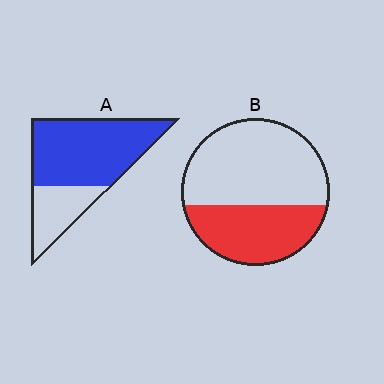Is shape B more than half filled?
No.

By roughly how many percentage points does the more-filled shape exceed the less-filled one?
By roughly 30 percentage points (A over B).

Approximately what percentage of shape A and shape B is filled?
A is approximately 70% and B is approximately 40%.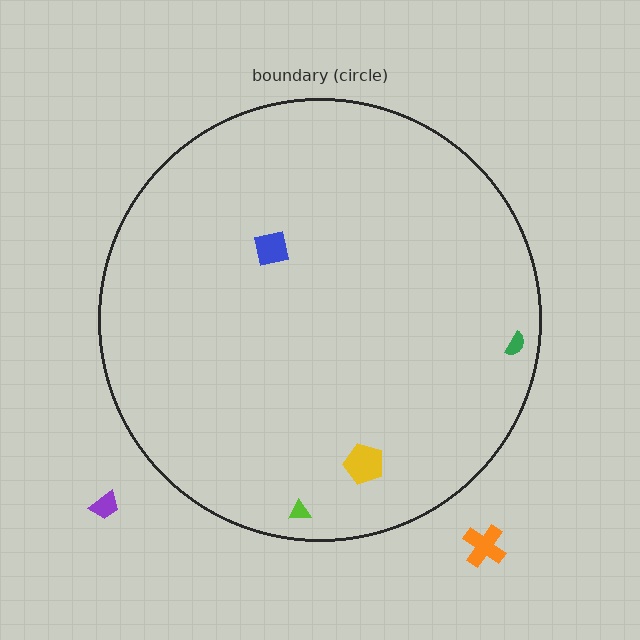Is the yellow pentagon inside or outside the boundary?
Inside.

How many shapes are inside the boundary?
4 inside, 2 outside.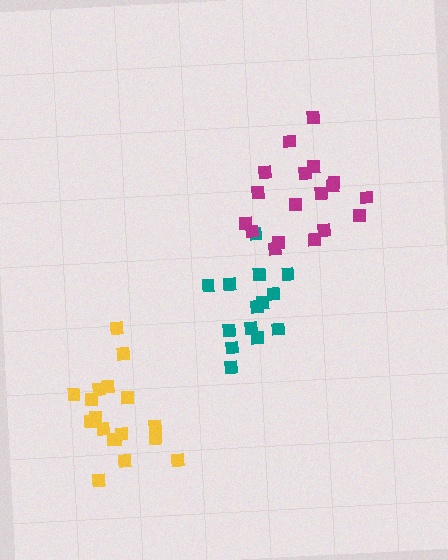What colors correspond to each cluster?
The clusters are colored: teal, magenta, yellow.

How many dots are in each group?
Group 1: 14 dots, Group 2: 18 dots, Group 3: 18 dots (50 total).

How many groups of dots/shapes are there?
There are 3 groups.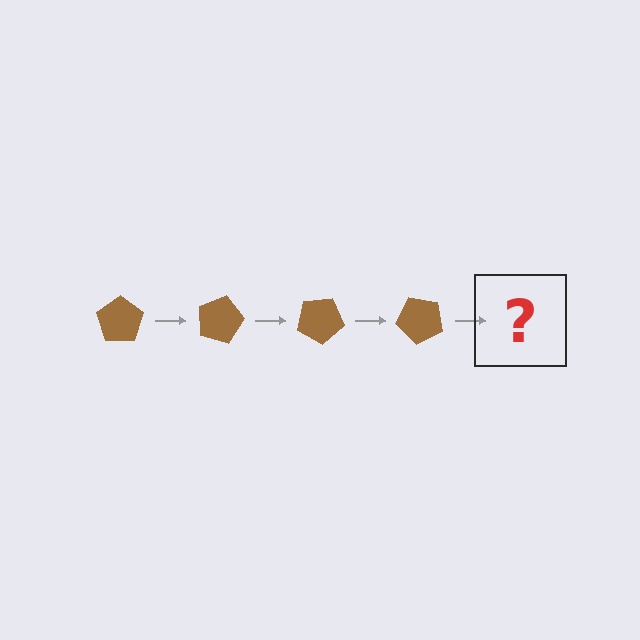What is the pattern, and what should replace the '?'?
The pattern is that the pentagon rotates 15 degrees each step. The '?' should be a brown pentagon rotated 60 degrees.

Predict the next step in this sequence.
The next step is a brown pentagon rotated 60 degrees.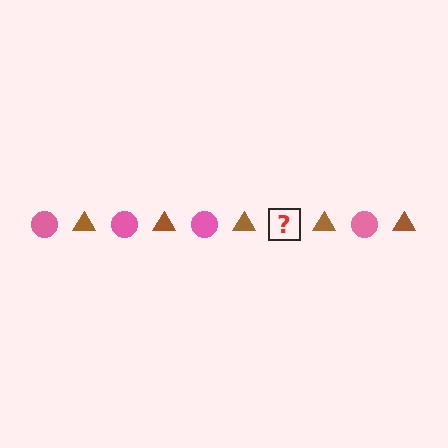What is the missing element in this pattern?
The missing element is a pink circle.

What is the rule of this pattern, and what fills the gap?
The rule is that the pattern alternates between pink circle and brown triangle. The gap should be filled with a pink circle.